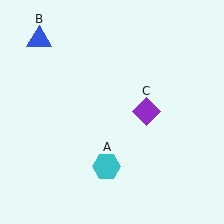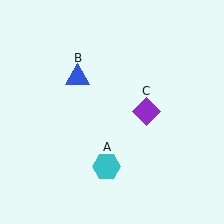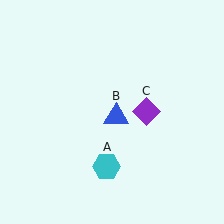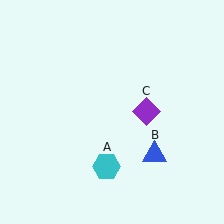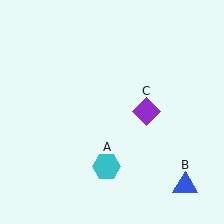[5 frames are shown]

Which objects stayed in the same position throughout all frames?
Cyan hexagon (object A) and purple diamond (object C) remained stationary.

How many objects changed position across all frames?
1 object changed position: blue triangle (object B).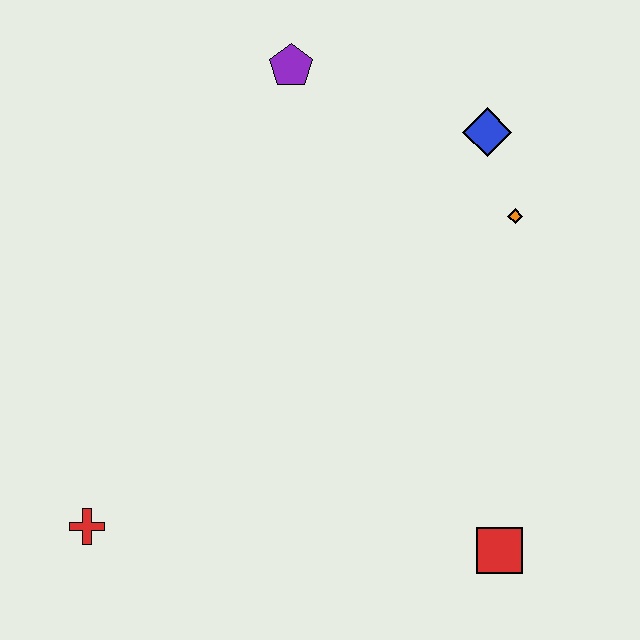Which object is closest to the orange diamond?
The blue diamond is closest to the orange diamond.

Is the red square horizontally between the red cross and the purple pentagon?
No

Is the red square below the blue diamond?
Yes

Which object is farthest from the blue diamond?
The red cross is farthest from the blue diamond.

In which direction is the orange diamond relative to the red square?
The orange diamond is above the red square.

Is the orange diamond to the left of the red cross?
No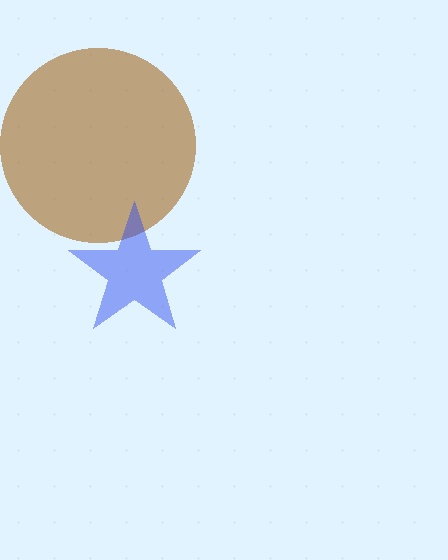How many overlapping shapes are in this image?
There are 2 overlapping shapes in the image.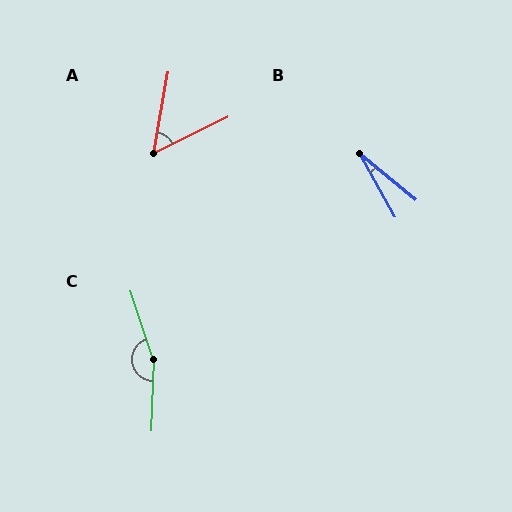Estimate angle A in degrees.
Approximately 54 degrees.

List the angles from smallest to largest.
B (21°), A (54°), C (160°).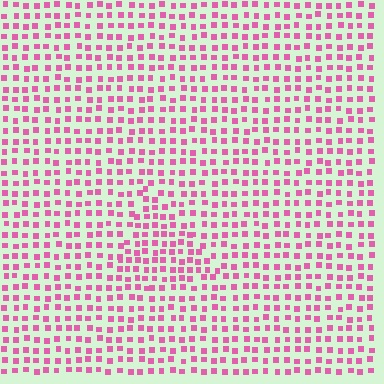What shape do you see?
I see a triangle.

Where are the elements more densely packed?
The elements are more densely packed inside the triangle boundary.